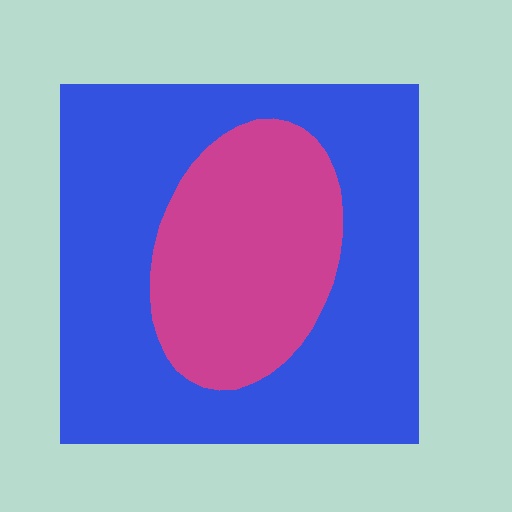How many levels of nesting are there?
2.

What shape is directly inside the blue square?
The magenta ellipse.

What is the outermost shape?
The blue square.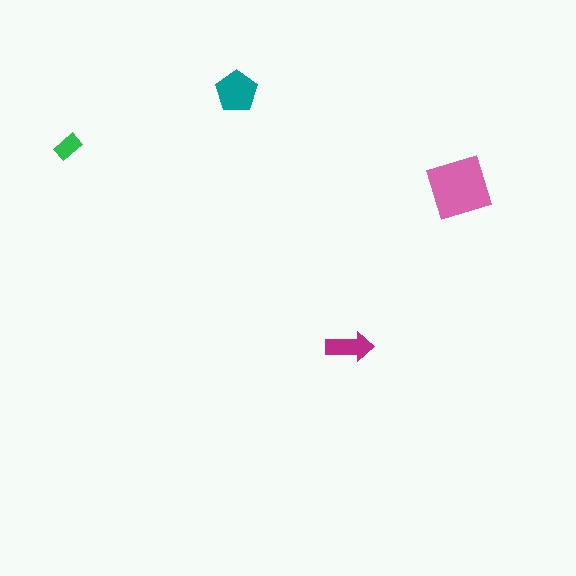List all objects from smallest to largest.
The green rectangle, the magenta arrow, the teal pentagon, the pink diamond.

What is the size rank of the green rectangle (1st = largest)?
4th.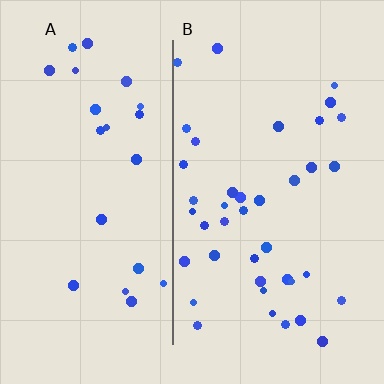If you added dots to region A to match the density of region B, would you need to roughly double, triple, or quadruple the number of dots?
Approximately double.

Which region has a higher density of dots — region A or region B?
B (the right).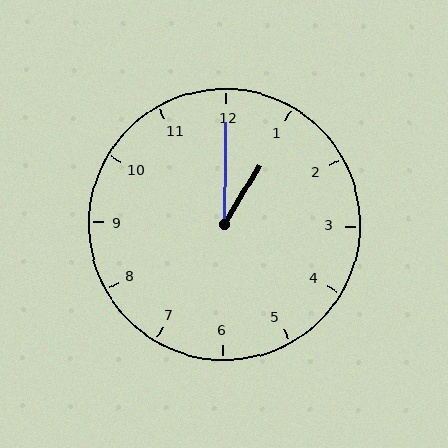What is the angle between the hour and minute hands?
Approximately 30 degrees.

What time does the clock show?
1:00.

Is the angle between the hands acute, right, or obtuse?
It is acute.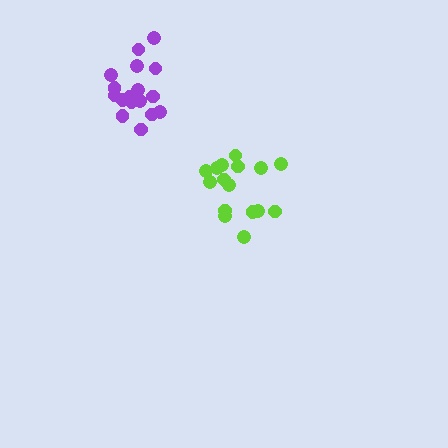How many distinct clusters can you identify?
There are 2 distinct clusters.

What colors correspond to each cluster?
The clusters are colored: lime, purple.